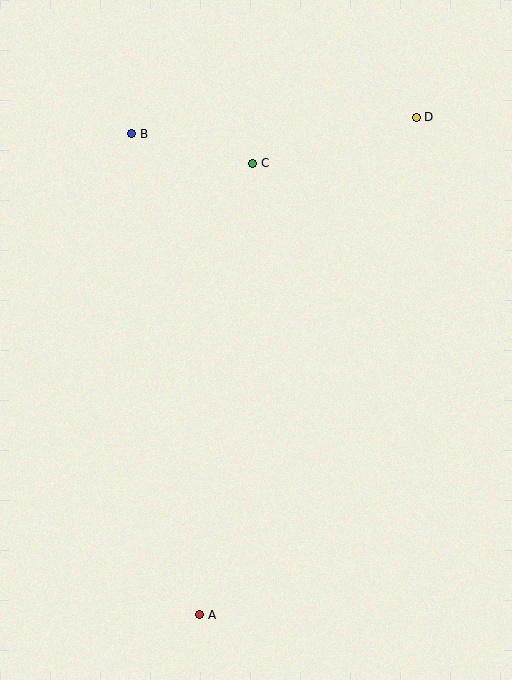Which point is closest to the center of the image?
Point C at (253, 163) is closest to the center.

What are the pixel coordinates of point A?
Point A is at (200, 615).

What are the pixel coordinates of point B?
Point B is at (132, 134).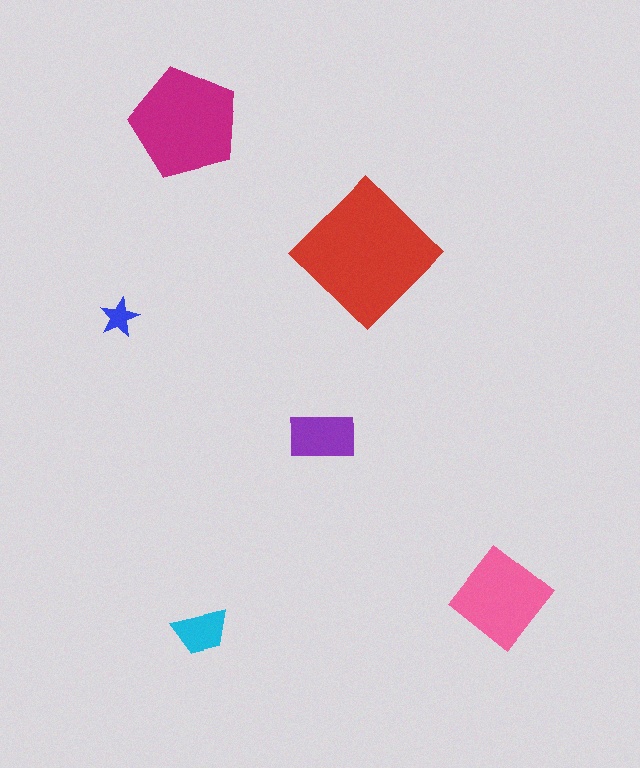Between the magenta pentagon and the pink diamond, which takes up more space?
The magenta pentagon.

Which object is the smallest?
The blue star.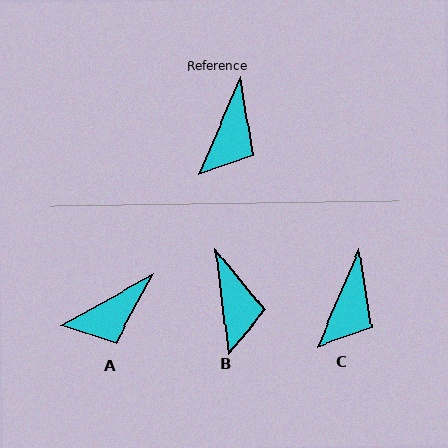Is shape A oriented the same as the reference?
No, it is off by about 38 degrees.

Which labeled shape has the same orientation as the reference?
C.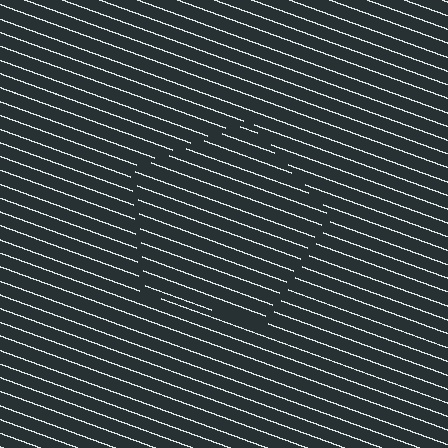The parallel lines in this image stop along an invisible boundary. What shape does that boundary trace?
An illusory pentagon. The interior of the shape contains the same grating, shifted by half a period — the contour is defined by the phase discontinuity where line-ends from the inner and outer gratings abut.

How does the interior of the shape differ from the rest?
The interior of the shape contains the same grating, shifted by half a period — the contour is defined by the phase discontinuity where line-ends from the inner and outer gratings abut.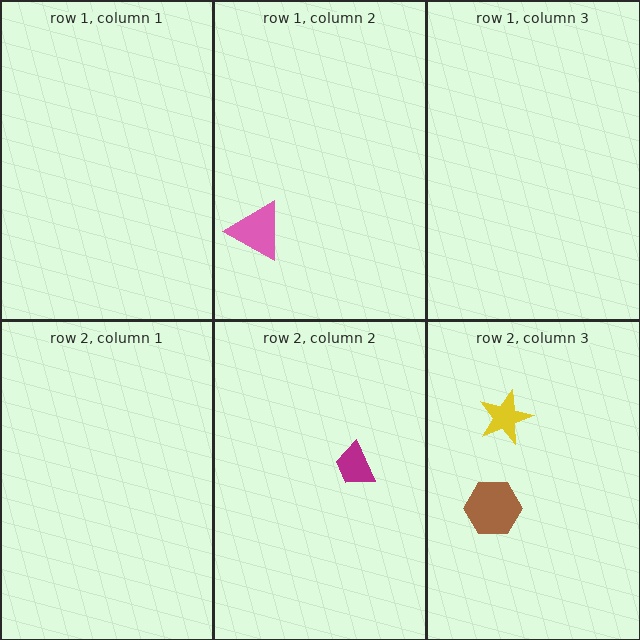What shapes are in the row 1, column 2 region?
The pink triangle.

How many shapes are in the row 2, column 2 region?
1.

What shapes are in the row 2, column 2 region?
The magenta trapezoid.